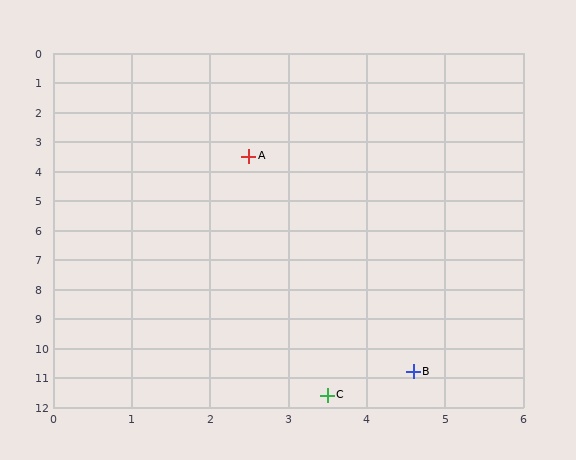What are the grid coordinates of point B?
Point B is at approximately (4.6, 10.8).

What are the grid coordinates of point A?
Point A is at approximately (2.5, 3.5).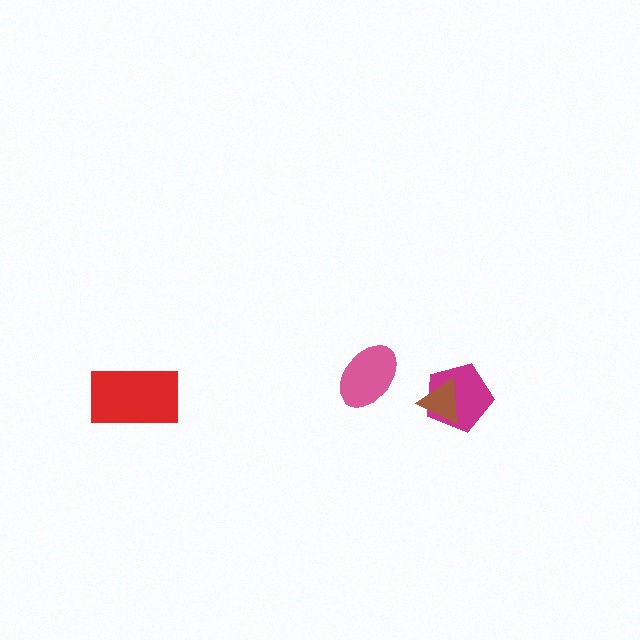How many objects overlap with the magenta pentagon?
1 object overlaps with the magenta pentagon.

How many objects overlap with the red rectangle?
0 objects overlap with the red rectangle.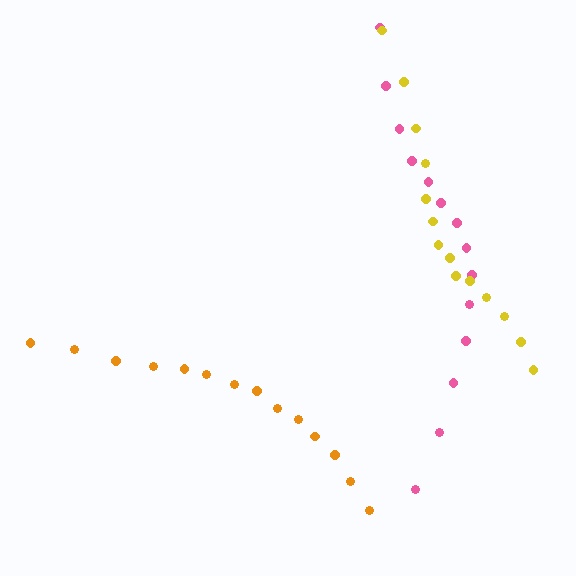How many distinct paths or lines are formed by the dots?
There are 3 distinct paths.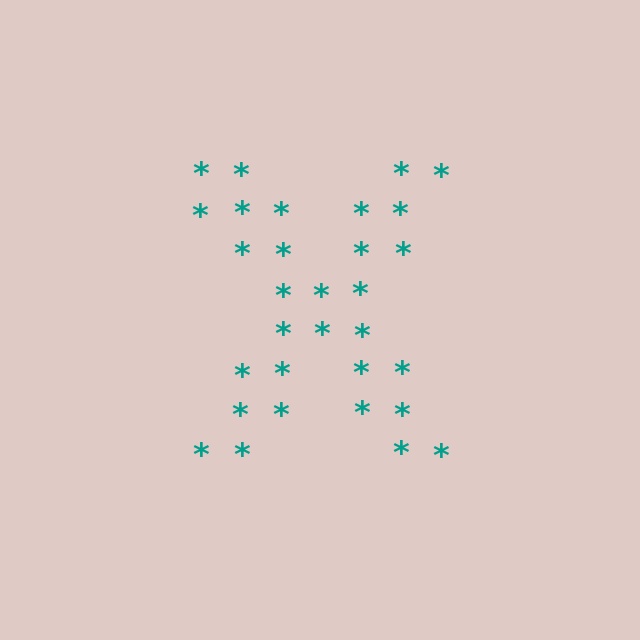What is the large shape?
The large shape is the letter X.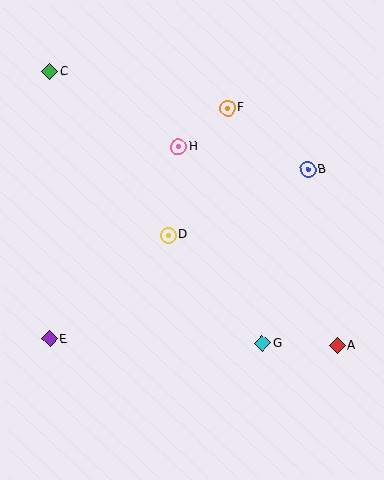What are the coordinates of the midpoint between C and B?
The midpoint between C and B is at (179, 120).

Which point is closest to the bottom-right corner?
Point A is closest to the bottom-right corner.